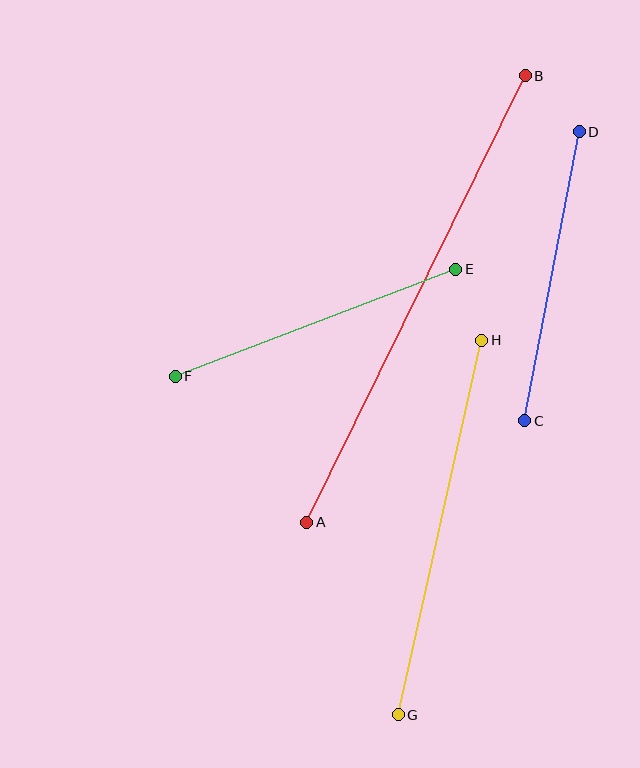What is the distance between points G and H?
The distance is approximately 384 pixels.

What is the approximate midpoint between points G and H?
The midpoint is at approximately (440, 528) pixels.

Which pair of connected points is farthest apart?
Points A and B are farthest apart.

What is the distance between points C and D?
The distance is approximately 294 pixels.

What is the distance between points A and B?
The distance is approximately 497 pixels.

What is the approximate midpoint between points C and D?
The midpoint is at approximately (552, 276) pixels.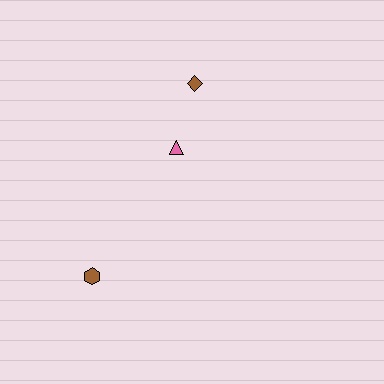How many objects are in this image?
There are 3 objects.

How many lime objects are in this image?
There are no lime objects.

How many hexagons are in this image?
There is 1 hexagon.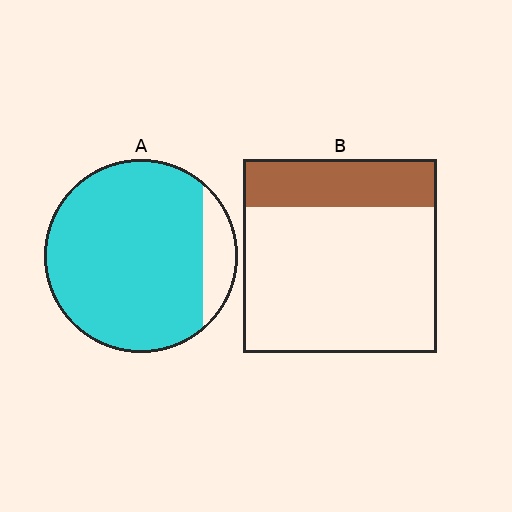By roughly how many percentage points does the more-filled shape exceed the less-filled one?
By roughly 65 percentage points (A over B).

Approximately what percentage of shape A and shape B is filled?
A is approximately 90% and B is approximately 25%.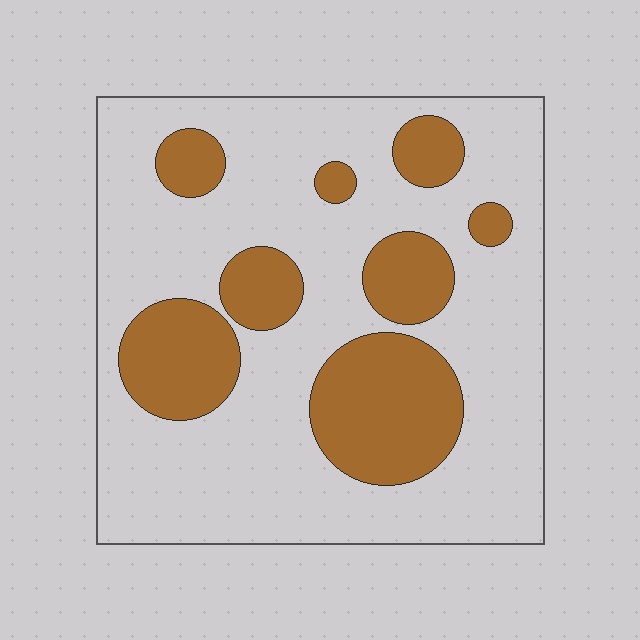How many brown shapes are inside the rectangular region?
8.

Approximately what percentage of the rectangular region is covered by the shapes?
Approximately 25%.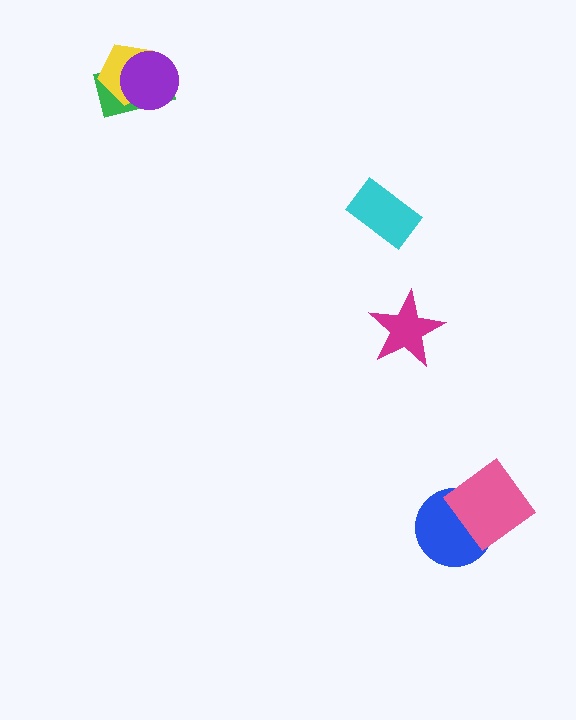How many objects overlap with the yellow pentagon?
2 objects overlap with the yellow pentagon.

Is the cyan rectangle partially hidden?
No, no other shape covers it.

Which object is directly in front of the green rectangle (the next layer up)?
The yellow pentagon is directly in front of the green rectangle.